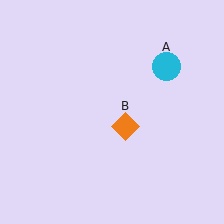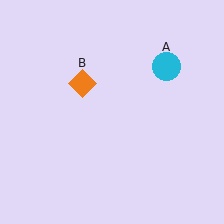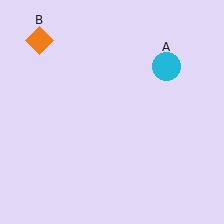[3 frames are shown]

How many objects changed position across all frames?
1 object changed position: orange diamond (object B).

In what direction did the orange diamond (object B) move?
The orange diamond (object B) moved up and to the left.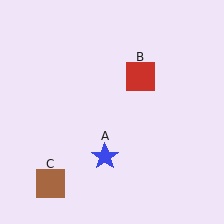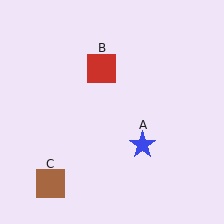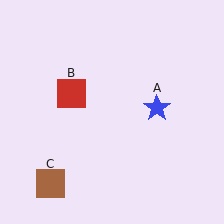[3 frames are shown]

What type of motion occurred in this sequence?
The blue star (object A), red square (object B) rotated counterclockwise around the center of the scene.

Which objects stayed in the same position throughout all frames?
Brown square (object C) remained stationary.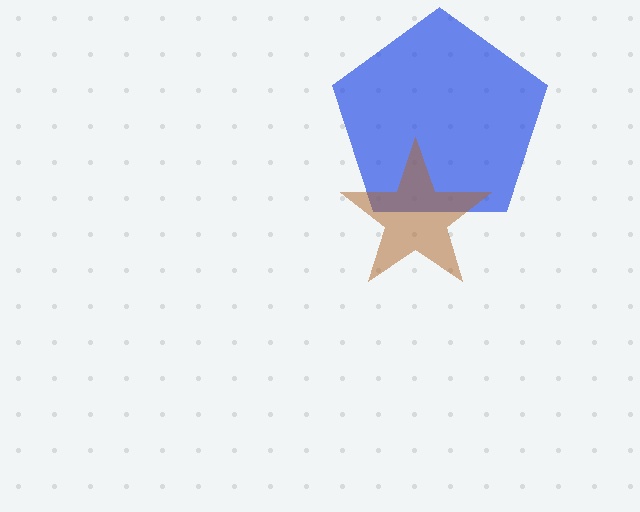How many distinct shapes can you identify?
There are 2 distinct shapes: a blue pentagon, a brown star.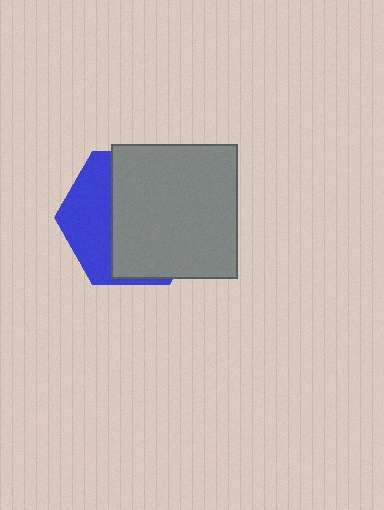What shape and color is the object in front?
The object in front is a gray rectangle.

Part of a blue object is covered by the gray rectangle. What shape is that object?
It is a hexagon.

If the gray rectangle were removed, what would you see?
You would see the complete blue hexagon.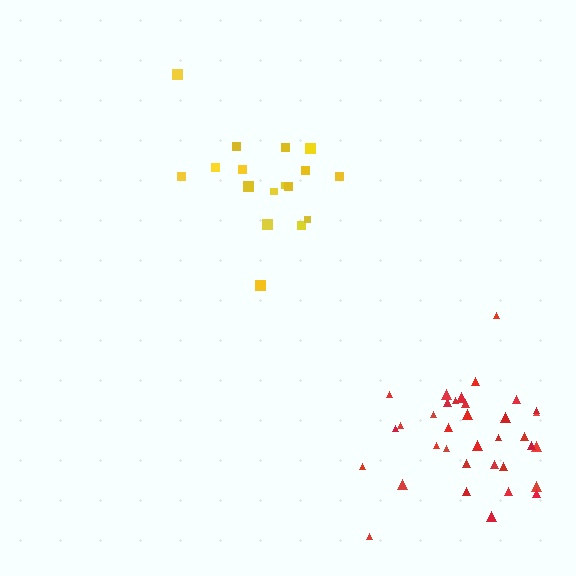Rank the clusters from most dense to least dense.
red, yellow.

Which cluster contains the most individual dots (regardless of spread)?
Red (35).